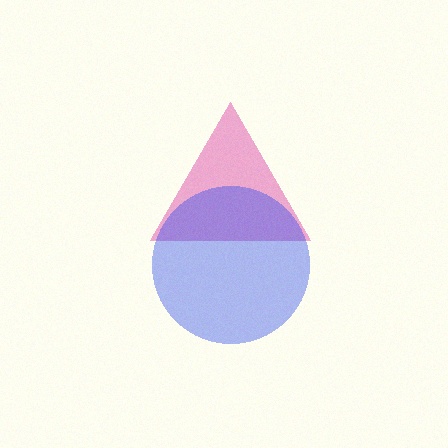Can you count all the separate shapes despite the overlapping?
Yes, there are 2 separate shapes.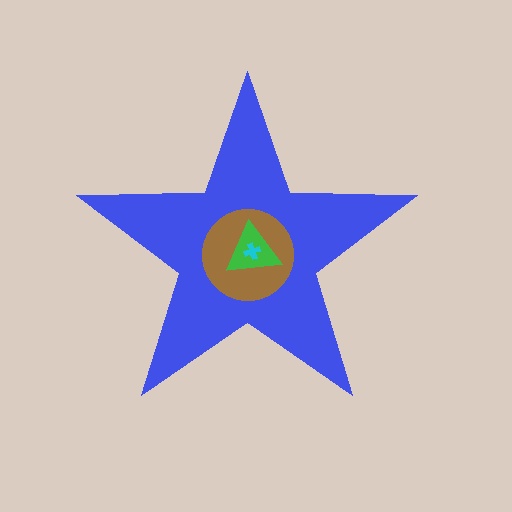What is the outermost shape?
The blue star.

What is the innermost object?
The cyan cross.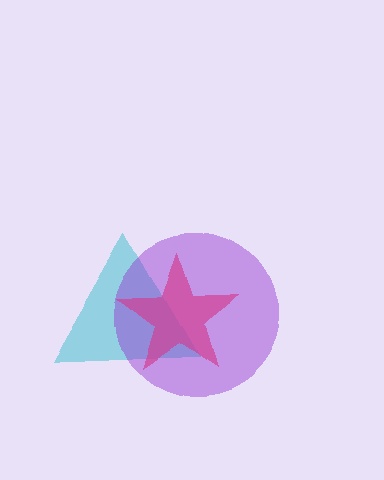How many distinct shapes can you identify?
There are 3 distinct shapes: a cyan triangle, a purple circle, a magenta star.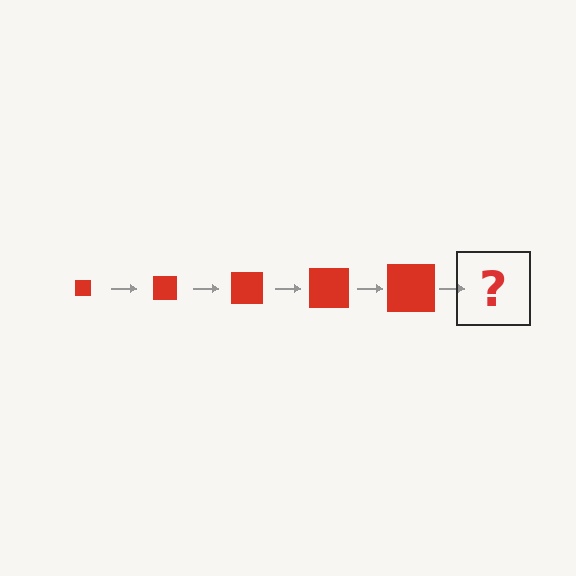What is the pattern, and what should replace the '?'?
The pattern is that the square gets progressively larger each step. The '?' should be a red square, larger than the previous one.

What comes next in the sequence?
The next element should be a red square, larger than the previous one.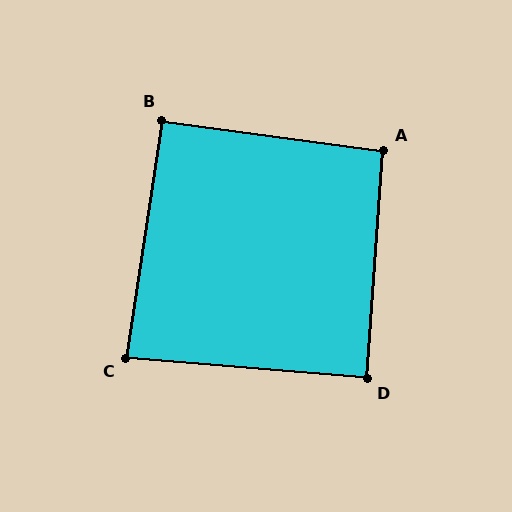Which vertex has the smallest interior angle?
C, at approximately 86 degrees.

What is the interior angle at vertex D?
Approximately 89 degrees (approximately right).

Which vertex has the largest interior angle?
A, at approximately 94 degrees.